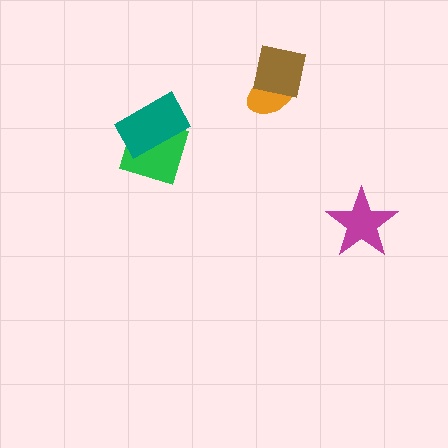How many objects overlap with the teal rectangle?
1 object overlaps with the teal rectangle.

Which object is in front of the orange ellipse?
The brown square is in front of the orange ellipse.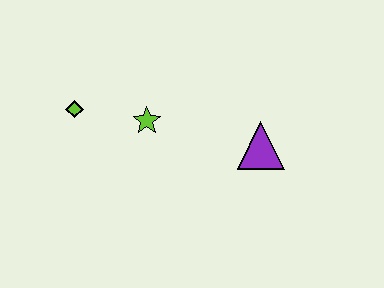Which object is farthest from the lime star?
The purple triangle is farthest from the lime star.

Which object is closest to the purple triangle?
The lime star is closest to the purple triangle.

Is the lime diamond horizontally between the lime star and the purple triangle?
No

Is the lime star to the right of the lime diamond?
Yes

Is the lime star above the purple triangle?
Yes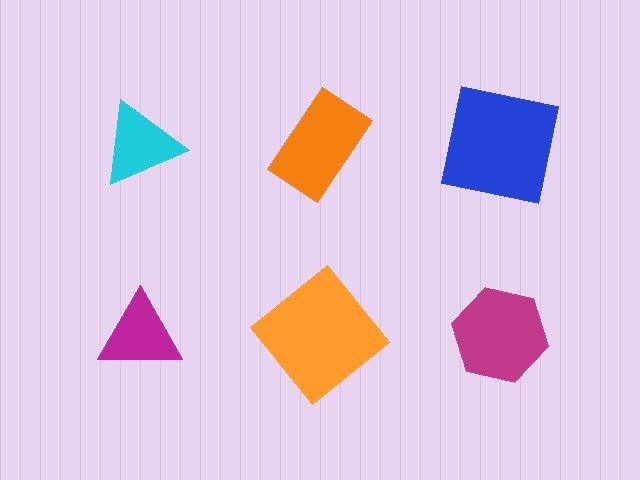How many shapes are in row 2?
3 shapes.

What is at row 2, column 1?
A magenta triangle.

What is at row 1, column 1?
A cyan triangle.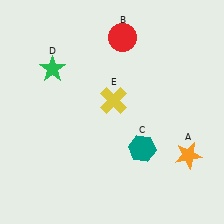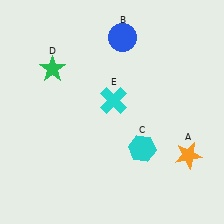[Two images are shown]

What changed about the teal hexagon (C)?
In Image 1, C is teal. In Image 2, it changed to cyan.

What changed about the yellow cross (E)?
In Image 1, E is yellow. In Image 2, it changed to cyan.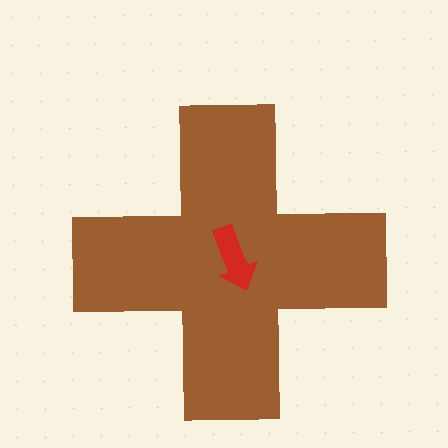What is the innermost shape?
The red arrow.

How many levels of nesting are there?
2.